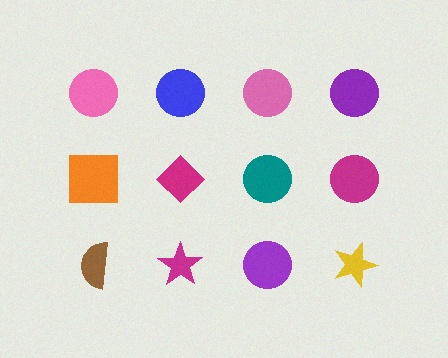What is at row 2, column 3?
A teal circle.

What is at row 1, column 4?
A purple circle.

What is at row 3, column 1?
A brown semicircle.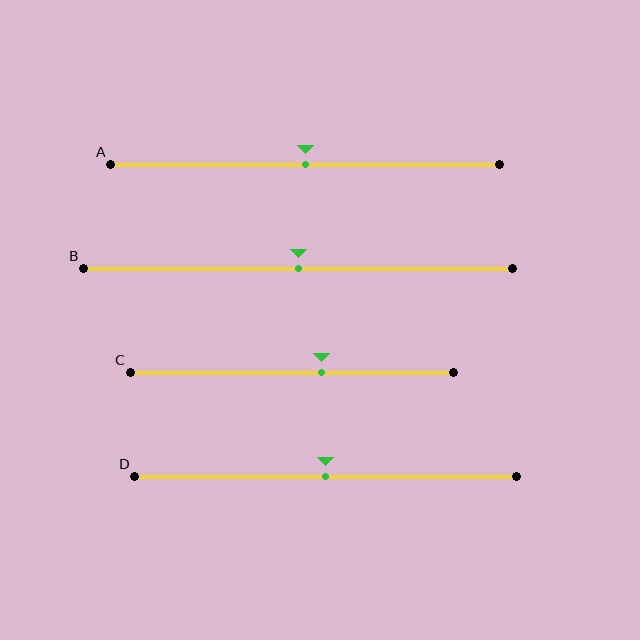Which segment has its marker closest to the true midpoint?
Segment A has its marker closest to the true midpoint.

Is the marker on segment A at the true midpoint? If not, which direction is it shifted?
Yes, the marker on segment A is at the true midpoint.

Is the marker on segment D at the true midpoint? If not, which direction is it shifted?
Yes, the marker on segment D is at the true midpoint.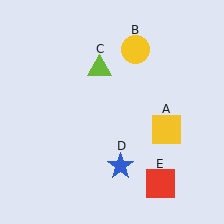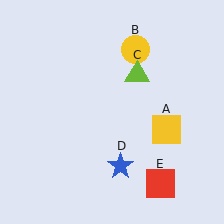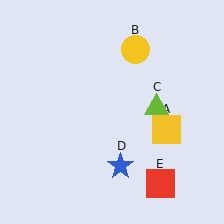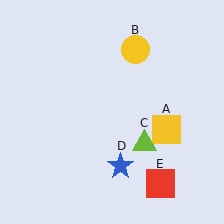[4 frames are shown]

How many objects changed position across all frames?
1 object changed position: lime triangle (object C).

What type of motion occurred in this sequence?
The lime triangle (object C) rotated clockwise around the center of the scene.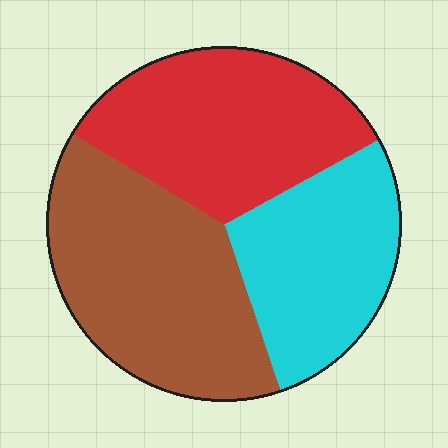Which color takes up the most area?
Brown, at roughly 40%.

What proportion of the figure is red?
Red takes up between a quarter and a half of the figure.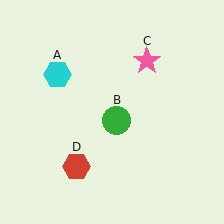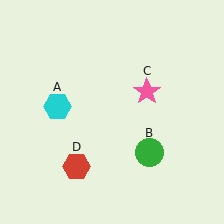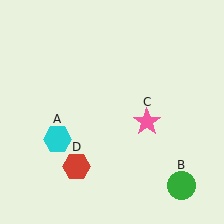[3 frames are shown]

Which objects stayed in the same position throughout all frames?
Red hexagon (object D) remained stationary.